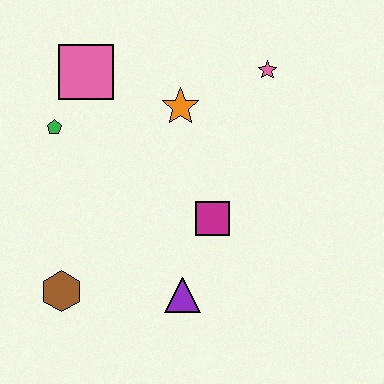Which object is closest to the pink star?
The orange star is closest to the pink star.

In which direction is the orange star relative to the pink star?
The orange star is to the left of the pink star.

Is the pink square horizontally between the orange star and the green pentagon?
Yes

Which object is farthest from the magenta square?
The pink square is farthest from the magenta square.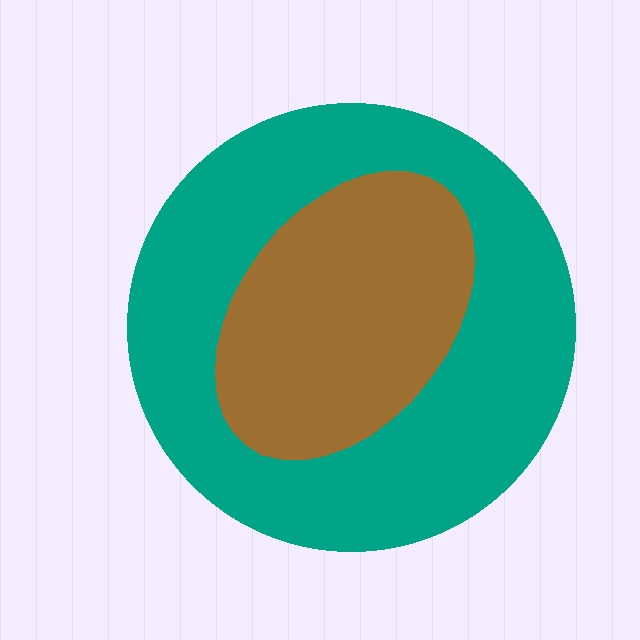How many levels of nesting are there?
2.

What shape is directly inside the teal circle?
The brown ellipse.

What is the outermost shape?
The teal circle.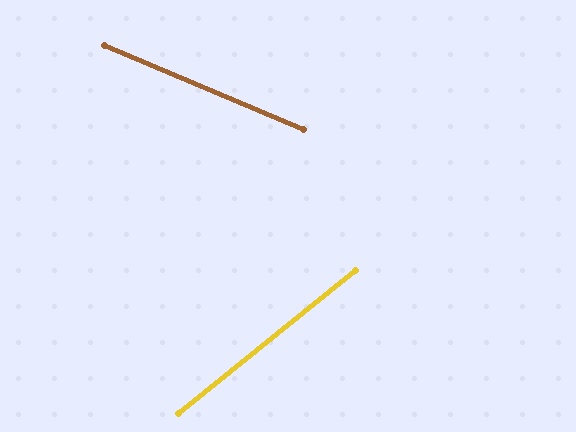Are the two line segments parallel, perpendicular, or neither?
Neither parallel nor perpendicular — they differ by about 62°.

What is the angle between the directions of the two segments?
Approximately 62 degrees.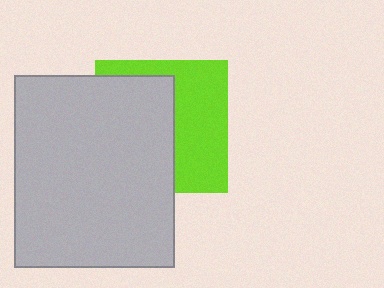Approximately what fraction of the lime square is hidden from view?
Roughly 53% of the lime square is hidden behind the light gray rectangle.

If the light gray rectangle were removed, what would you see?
You would see the complete lime square.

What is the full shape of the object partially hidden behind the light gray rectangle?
The partially hidden object is a lime square.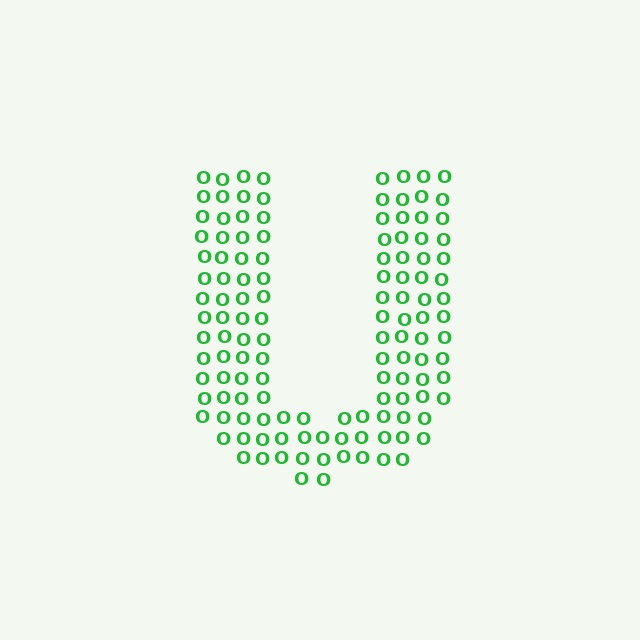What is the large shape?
The large shape is the letter U.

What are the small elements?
The small elements are letter O's.